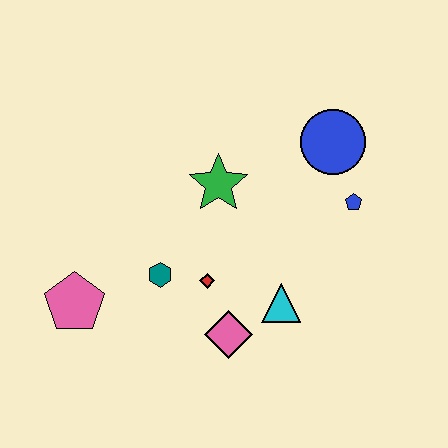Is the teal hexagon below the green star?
Yes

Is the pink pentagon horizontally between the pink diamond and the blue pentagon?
No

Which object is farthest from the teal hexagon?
The blue circle is farthest from the teal hexagon.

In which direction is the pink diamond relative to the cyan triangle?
The pink diamond is to the left of the cyan triangle.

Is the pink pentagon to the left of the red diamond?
Yes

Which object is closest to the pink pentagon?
The teal hexagon is closest to the pink pentagon.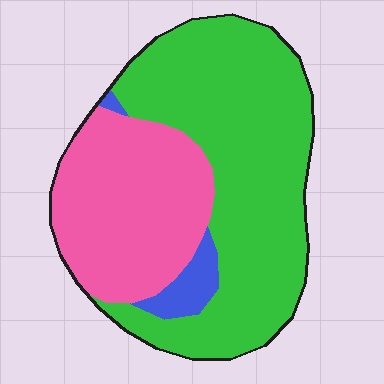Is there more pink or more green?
Green.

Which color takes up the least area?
Blue, at roughly 5%.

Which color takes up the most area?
Green, at roughly 60%.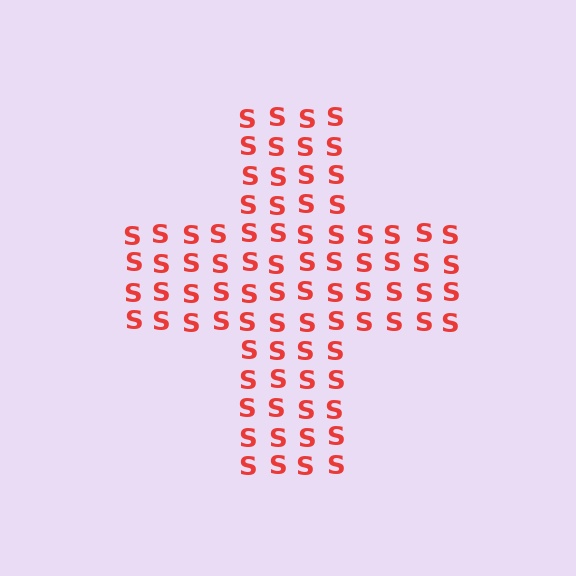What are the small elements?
The small elements are letter S's.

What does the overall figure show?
The overall figure shows a cross.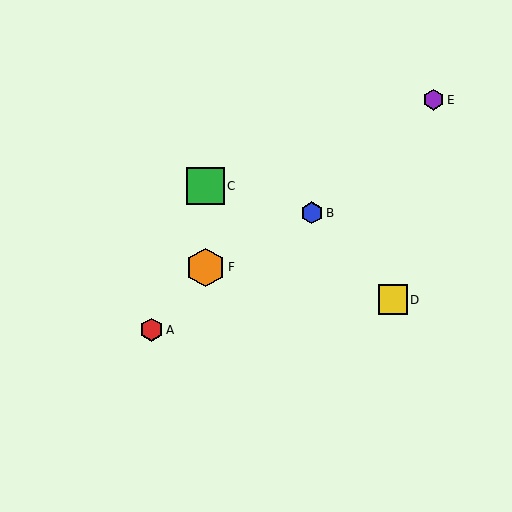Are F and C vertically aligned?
Yes, both are at x≈206.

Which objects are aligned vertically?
Objects C, F are aligned vertically.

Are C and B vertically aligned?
No, C is at x≈206 and B is at x≈312.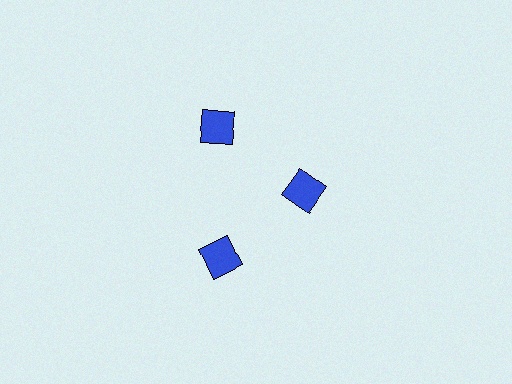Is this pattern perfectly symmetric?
No. The 3 blue squares are arranged in a ring, but one element near the 3 o'clock position is pulled inward toward the center, breaking the 3-fold rotational symmetry.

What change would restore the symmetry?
The symmetry would be restored by moving it outward, back onto the ring so that all 3 squares sit at equal angles and equal distance from the center.